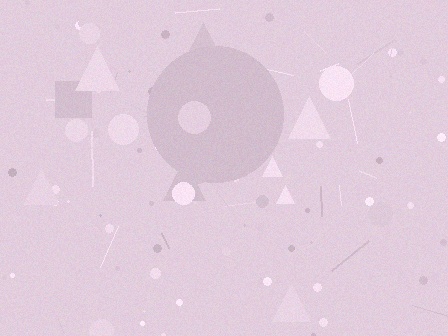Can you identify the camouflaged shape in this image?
The camouflaged shape is a circle.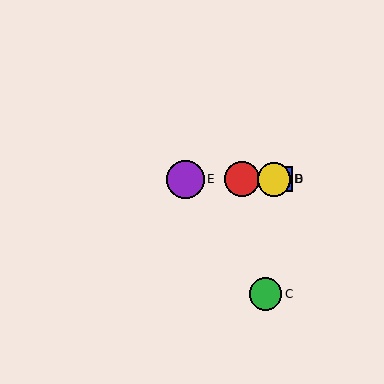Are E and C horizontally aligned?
No, E is at y≈179 and C is at y≈294.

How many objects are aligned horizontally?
4 objects (A, B, D, E) are aligned horizontally.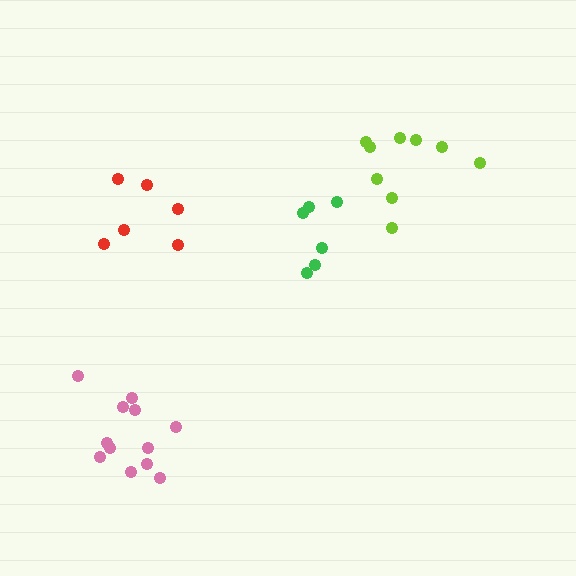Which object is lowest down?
The pink cluster is bottommost.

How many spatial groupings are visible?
There are 4 spatial groupings.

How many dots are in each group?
Group 1: 12 dots, Group 2: 6 dots, Group 3: 6 dots, Group 4: 9 dots (33 total).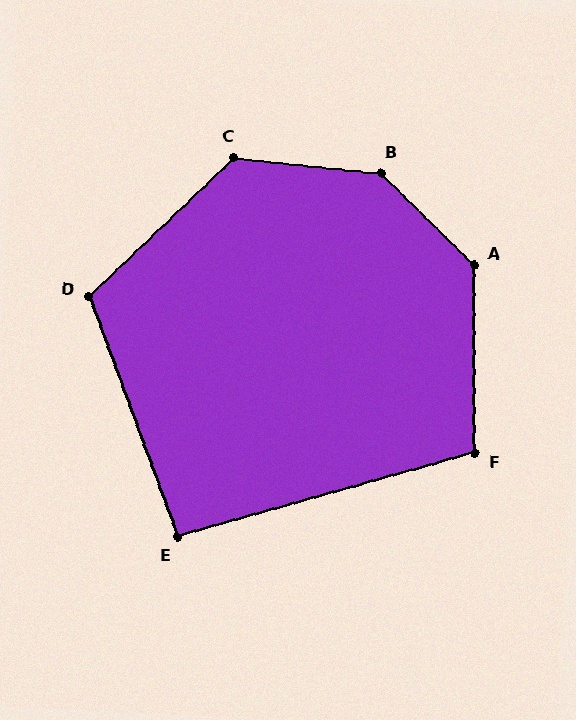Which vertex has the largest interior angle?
B, at approximately 141 degrees.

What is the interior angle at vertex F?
Approximately 105 degrees (obtuse).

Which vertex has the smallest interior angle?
E, at approximately 94 degrees.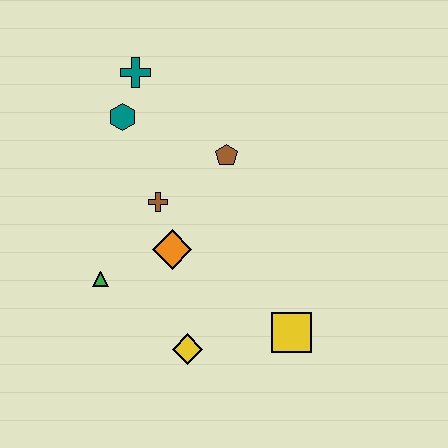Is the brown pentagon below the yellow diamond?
No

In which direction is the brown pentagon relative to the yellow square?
The brown pentagon is above the yellow square.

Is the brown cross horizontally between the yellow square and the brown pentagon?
No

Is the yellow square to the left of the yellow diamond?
No